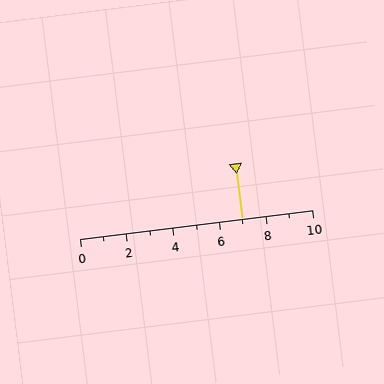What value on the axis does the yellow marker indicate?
The marker indicates approximately 7.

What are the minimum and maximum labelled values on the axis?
The axis runs from 0 to 10.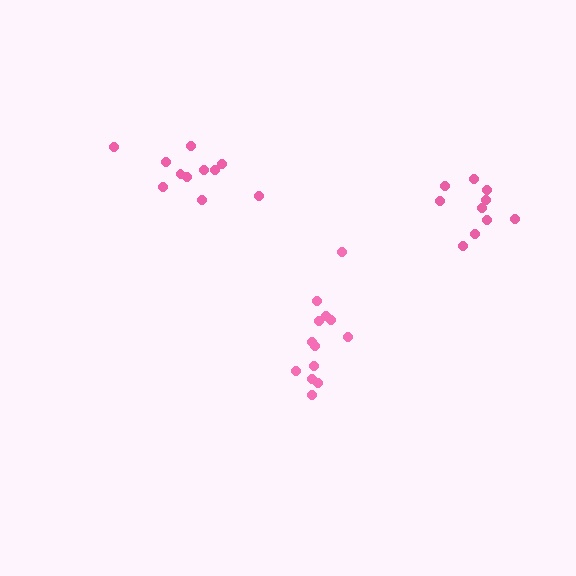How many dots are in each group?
Group 1: 13 dots, Group 2: 10 dots, Group 3: 11 dots (34 total).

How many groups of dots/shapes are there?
There are 3 groups.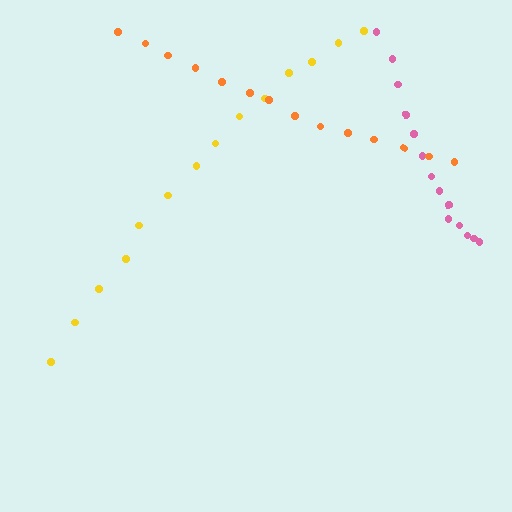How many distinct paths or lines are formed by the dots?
There are 3 distinct paths.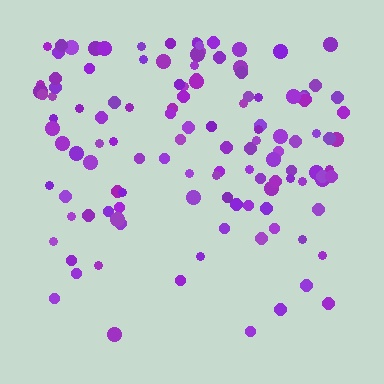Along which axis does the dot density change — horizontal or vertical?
Vertical.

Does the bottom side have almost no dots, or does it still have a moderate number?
Still a moderate number, just noticeably fewer than the top.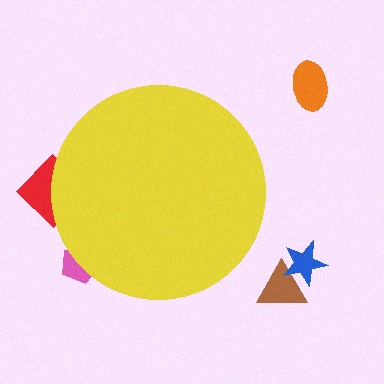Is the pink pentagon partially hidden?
Yes, the pink pentagon is partially hidden behind the yellow circle.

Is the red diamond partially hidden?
Yes, the red diamond is partially hidden behind the yellow circle.